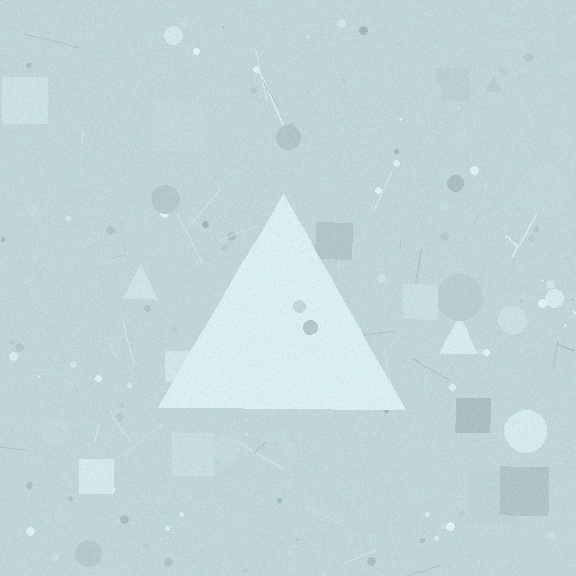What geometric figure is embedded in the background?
A triangle is embedded in the background.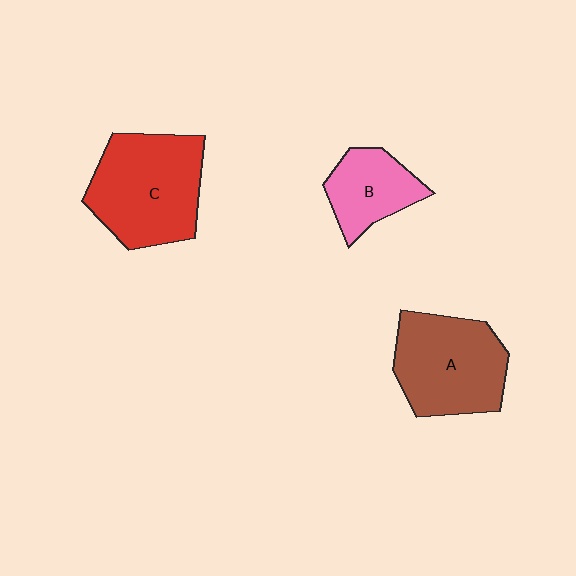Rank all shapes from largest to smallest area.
From largest to smallest: C (red), A (brown), B (pink).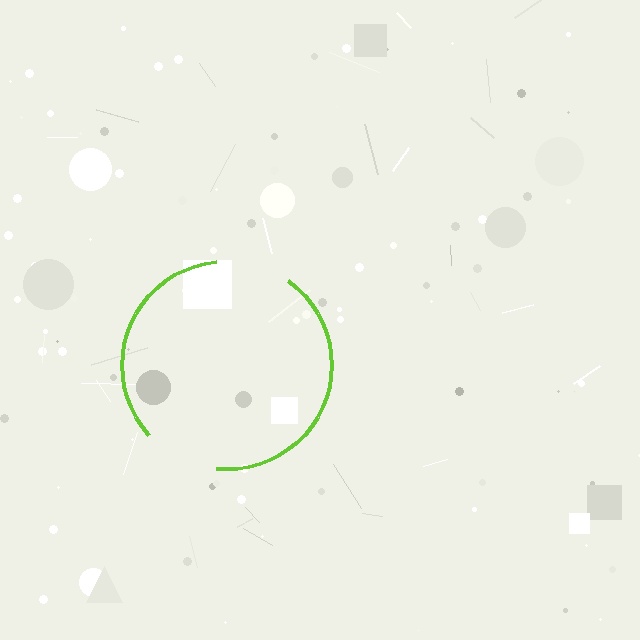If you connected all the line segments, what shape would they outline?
They would outline a circle.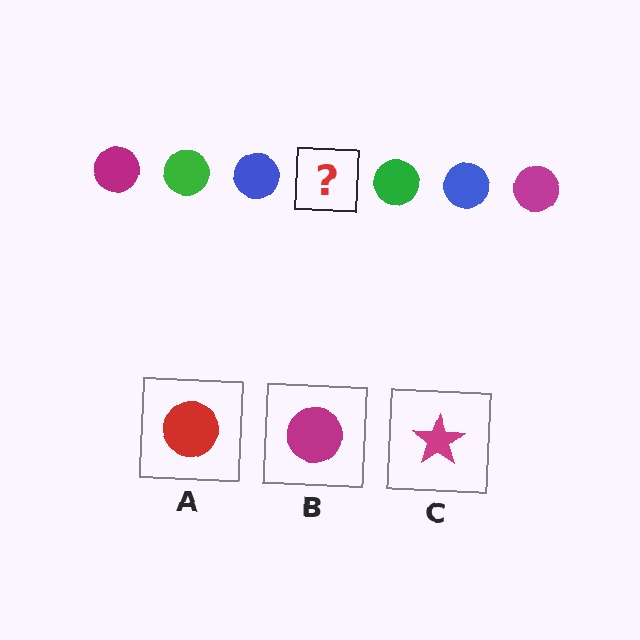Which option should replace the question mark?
Option B.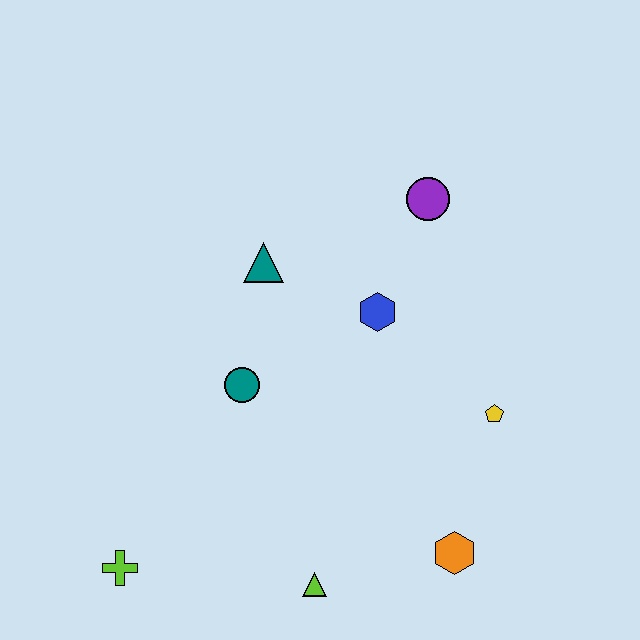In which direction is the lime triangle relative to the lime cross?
The lime triangle is to the right of the lime cross.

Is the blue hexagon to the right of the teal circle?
Yes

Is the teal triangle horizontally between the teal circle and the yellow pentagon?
Yes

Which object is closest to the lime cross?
The lime triangle is closest to the lime cross.